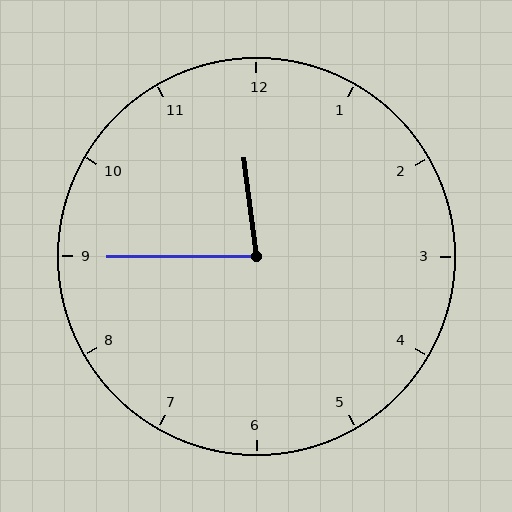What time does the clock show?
11:45.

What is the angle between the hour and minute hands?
Approximately 82 degrees.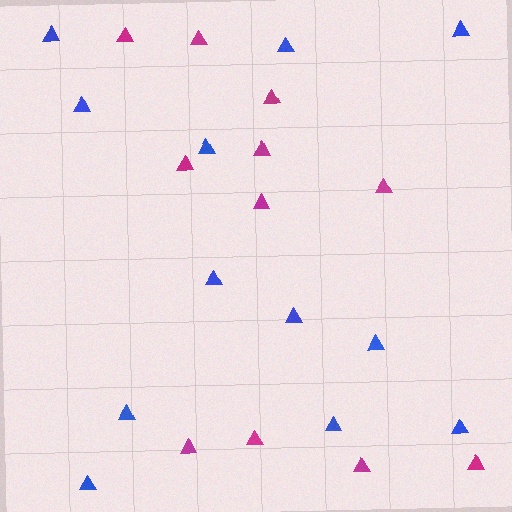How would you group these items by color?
There are 2 groups: one group of blue triangles (12) and one group of magenta triangles (11).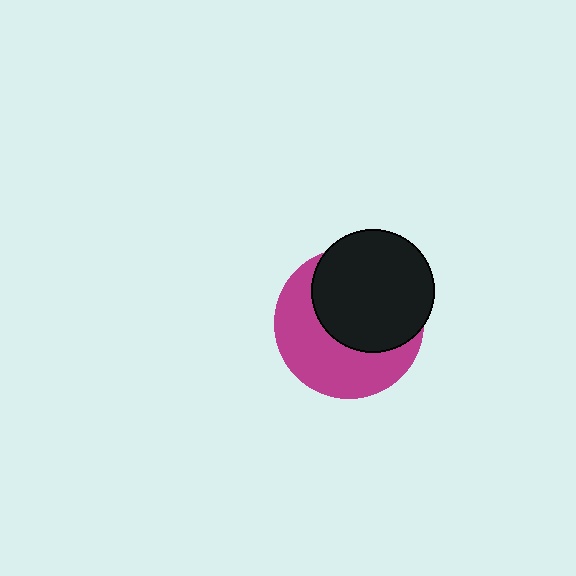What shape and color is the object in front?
The object in front is a black circle.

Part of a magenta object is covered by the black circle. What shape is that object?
It is a circle.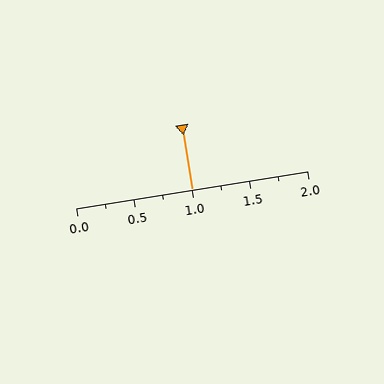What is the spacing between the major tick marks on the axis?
The major ticks are spaced 0.5 apart.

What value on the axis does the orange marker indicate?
The marker indicates approximately 1.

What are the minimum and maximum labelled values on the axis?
The axis runs from 0.0 to 2.0.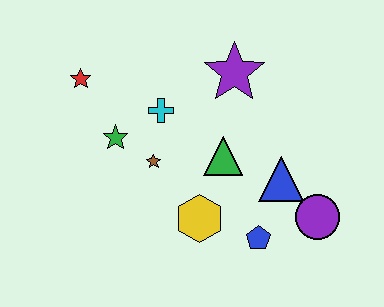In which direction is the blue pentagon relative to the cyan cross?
The blue pentagon is below the cyan cross.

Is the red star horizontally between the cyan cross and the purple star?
No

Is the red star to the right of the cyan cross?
No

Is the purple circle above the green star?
No